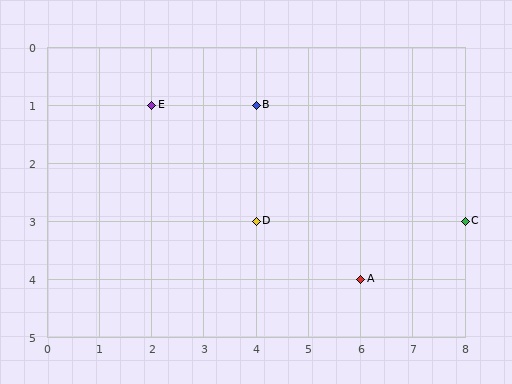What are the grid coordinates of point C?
Point C is at grid coordinates (8, 3).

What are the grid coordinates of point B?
Point B is at grid coordinates (4, 1).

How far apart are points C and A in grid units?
Points C and A are 2 columns and 1 row apart (about 2.2 grid units diagonally).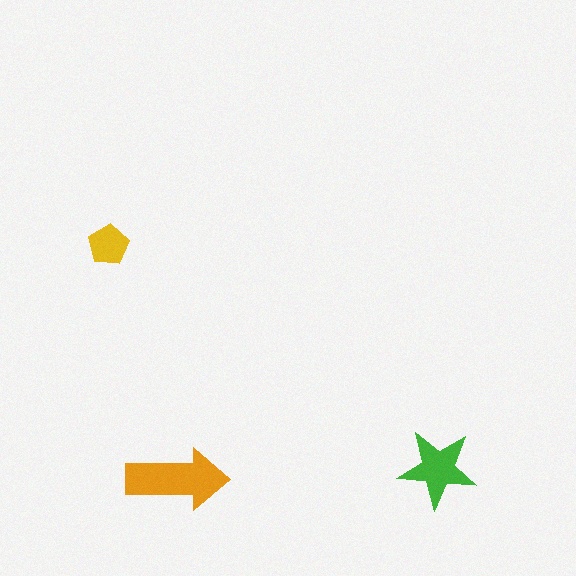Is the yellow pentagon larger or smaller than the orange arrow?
Smaller.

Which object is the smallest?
The yellow pentagon.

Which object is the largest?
The orange arrow.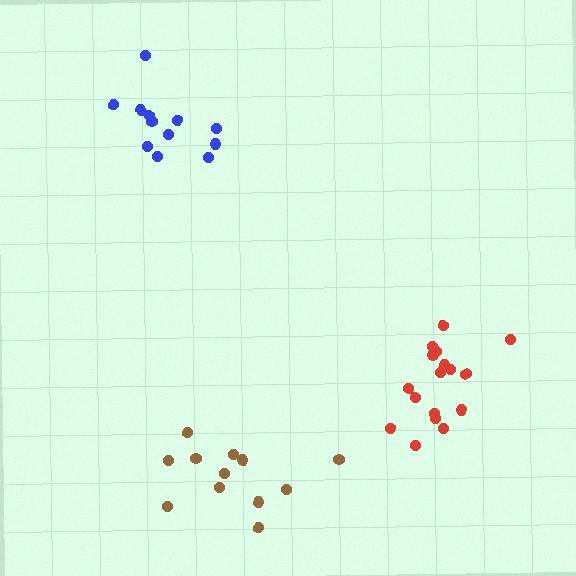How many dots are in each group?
Group 1: 12 dots, Group 2: 17 dots, Group 3: 12 dots (41 total).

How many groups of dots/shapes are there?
There are 3 groups.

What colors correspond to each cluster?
The clusters are colored: brown, red, blue.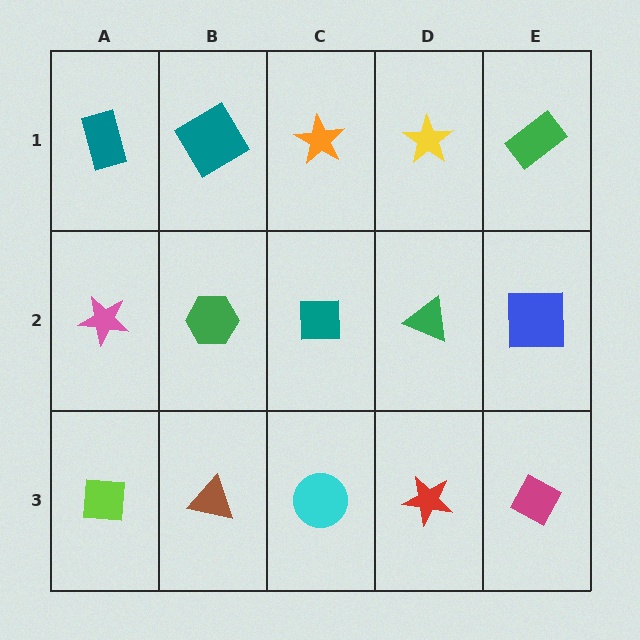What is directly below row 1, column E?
A blue square.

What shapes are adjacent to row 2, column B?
A teal diamond (row 1, column B), a brown triangle (row 3, column B), a pink star (row 2, column A), a teal square (row 2, column C).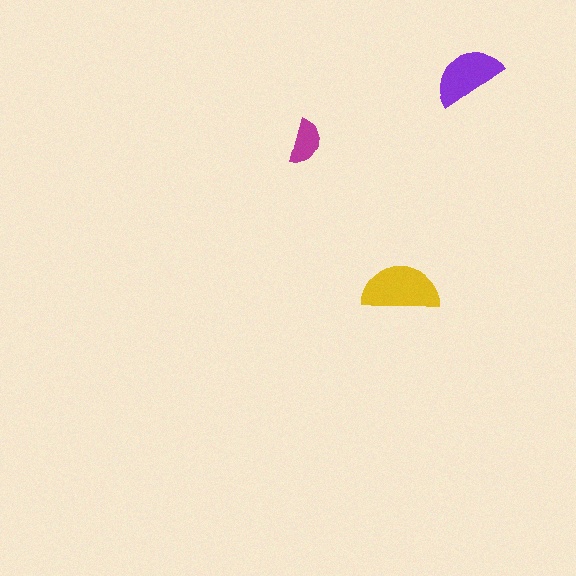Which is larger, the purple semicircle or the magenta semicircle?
The purple one.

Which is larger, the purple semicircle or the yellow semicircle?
The yellow one.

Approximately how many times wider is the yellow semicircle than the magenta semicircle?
About 1.5 times wider.